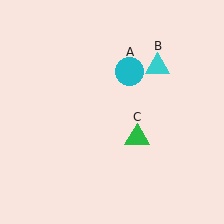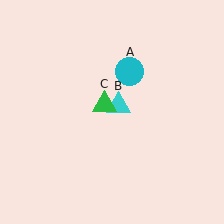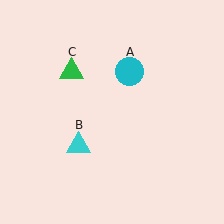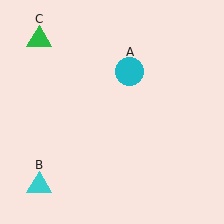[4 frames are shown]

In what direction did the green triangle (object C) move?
The green triangle (object C) moved up and to the left.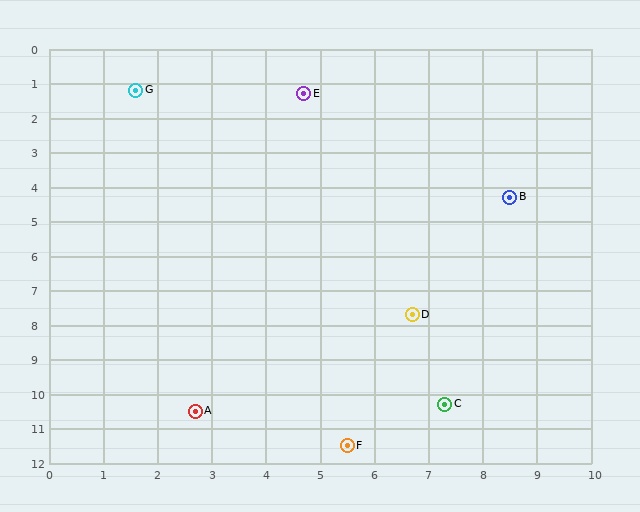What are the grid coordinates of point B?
Point B is at approximately (8.5, 4.3).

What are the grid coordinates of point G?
Point G is at approximately (1.6, 1.2).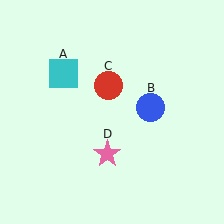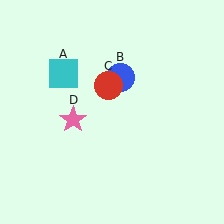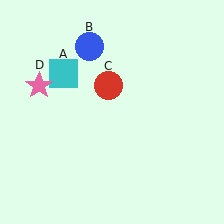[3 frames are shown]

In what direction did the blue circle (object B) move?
The blue circle (object B) moved up and to the left.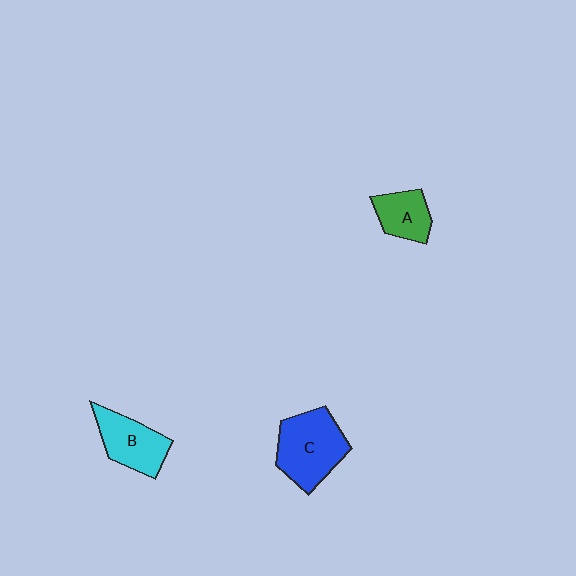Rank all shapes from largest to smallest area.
From largest to smallest: C (blue), B (cyan), A (green).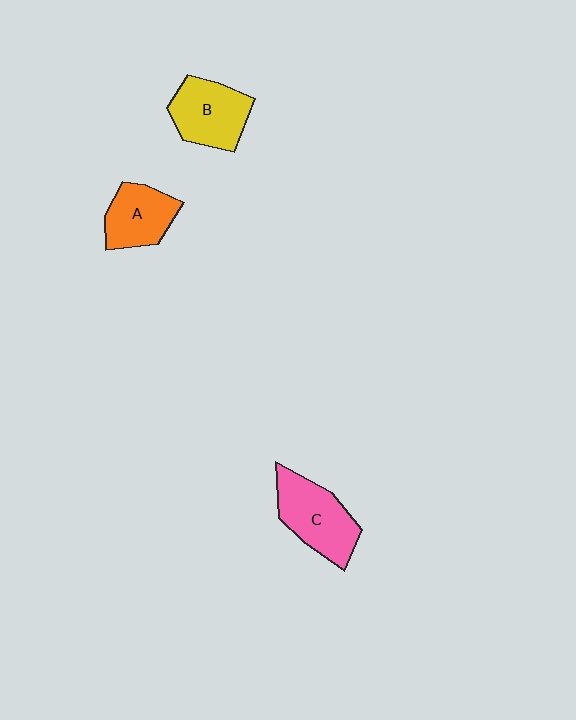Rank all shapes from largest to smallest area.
From largest to smallest: C (pink), B (yellow), A (orange).